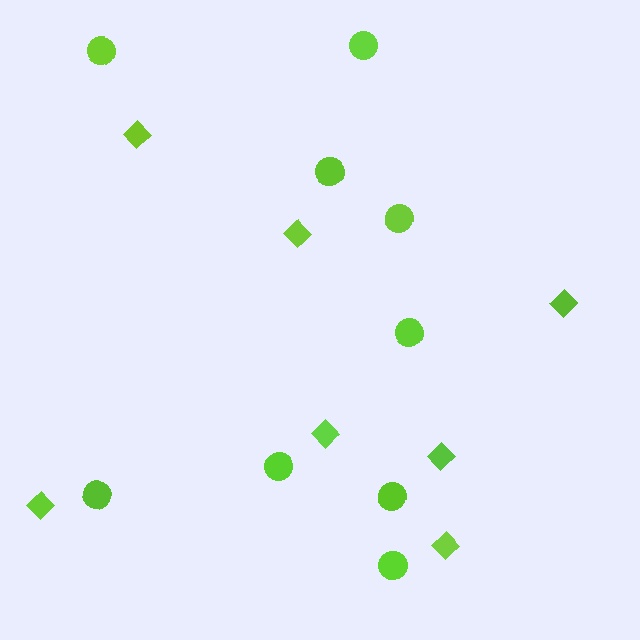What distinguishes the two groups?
There are 2 groups: one group of circles (9) and one group of diamonds (7).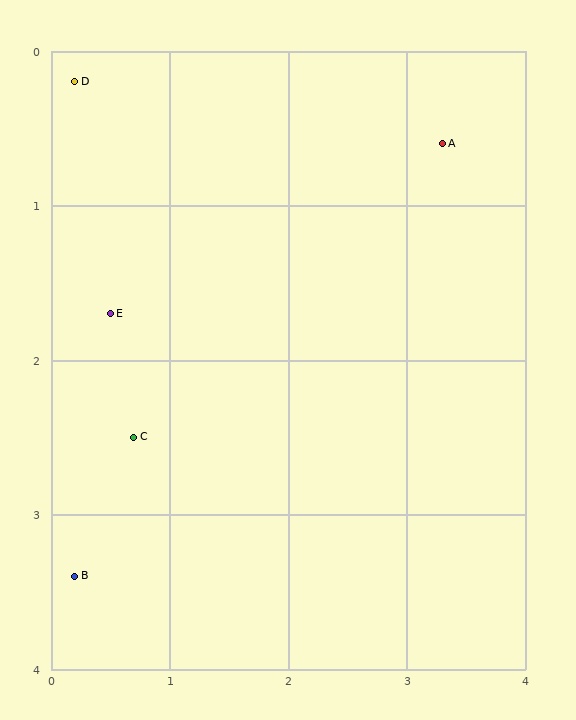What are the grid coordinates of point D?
Point D is at approximately (0.2, 0.2).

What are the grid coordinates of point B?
Point B is at approximately (0.2, 3.4).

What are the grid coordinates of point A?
Point A is at approximately (3.3, 0.6).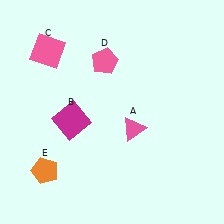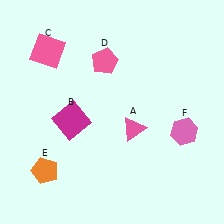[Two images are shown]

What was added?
A pink hexagon (F) was added in Image 2.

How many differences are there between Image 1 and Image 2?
There is 1 difference between the two images.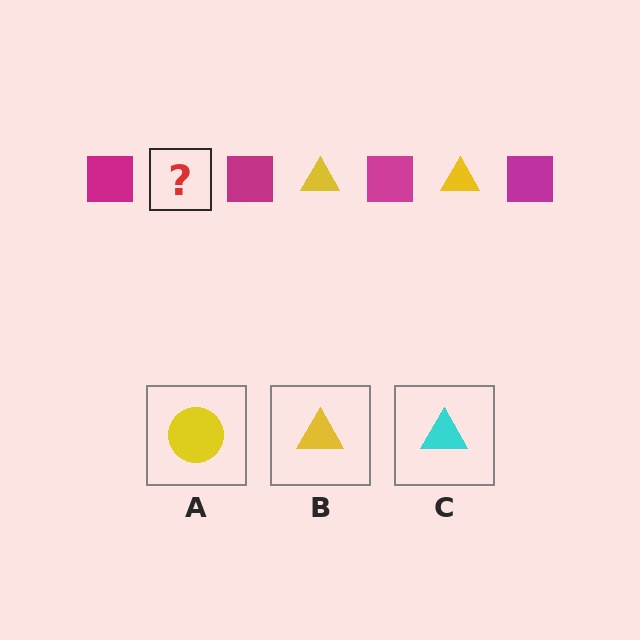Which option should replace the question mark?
Option B.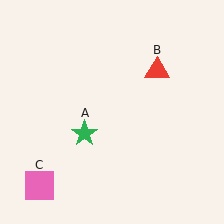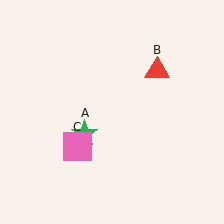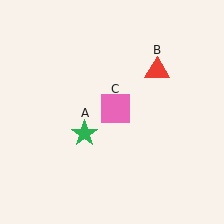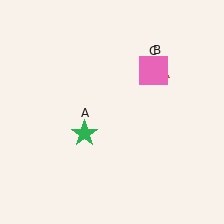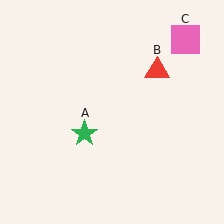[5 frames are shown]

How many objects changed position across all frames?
1 object changed position: pink square (object C).